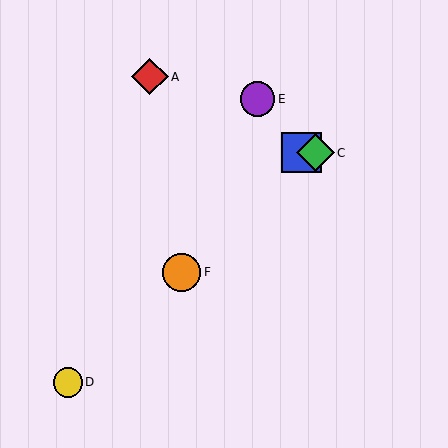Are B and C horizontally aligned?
Yes, both are at y≈153.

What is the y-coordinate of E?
Object E is at y≈99.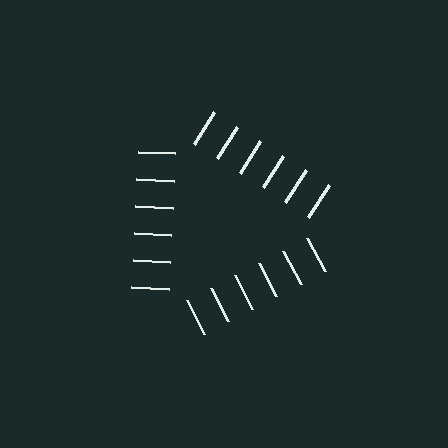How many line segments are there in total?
18 — 6 along each of the 3 edges.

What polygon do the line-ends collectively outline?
An illusory triangle — the line segments terminate on its edges but no continuous stroke is drawn.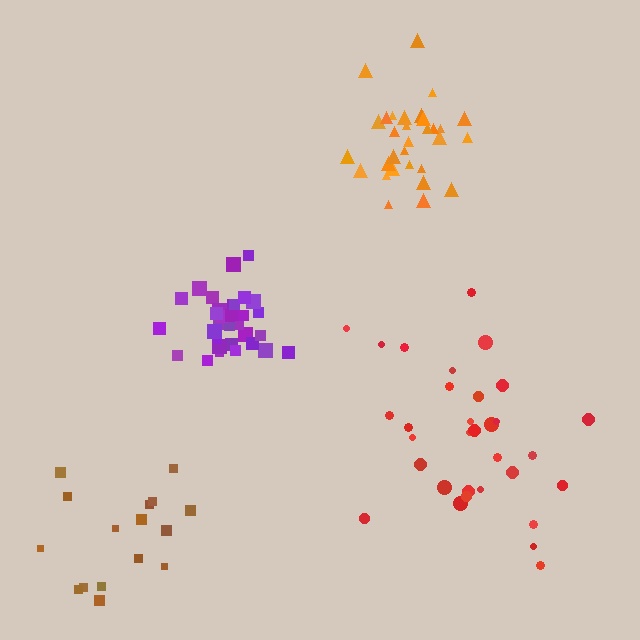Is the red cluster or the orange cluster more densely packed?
Orange.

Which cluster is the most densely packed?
Purple.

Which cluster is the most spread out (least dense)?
Brown.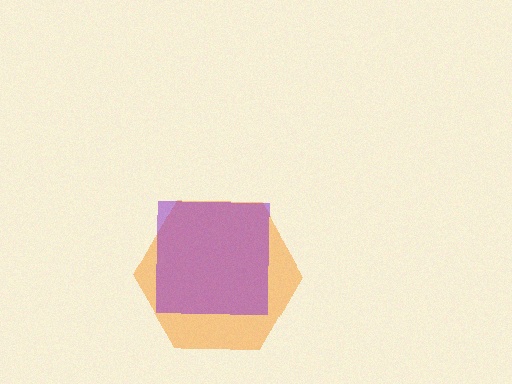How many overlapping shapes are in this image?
There are 2 overlapping shapes in the image.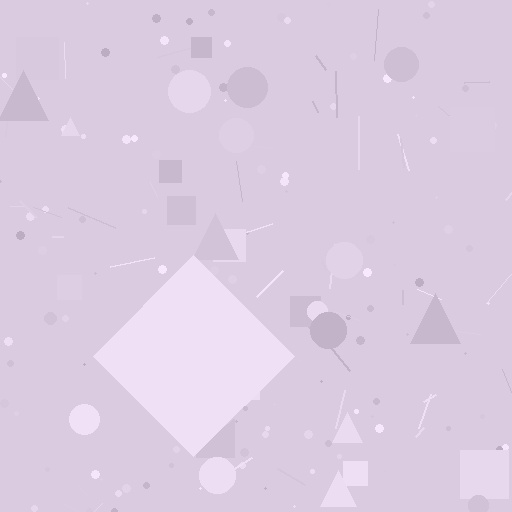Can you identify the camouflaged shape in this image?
The camouflaged shape is a diamond.